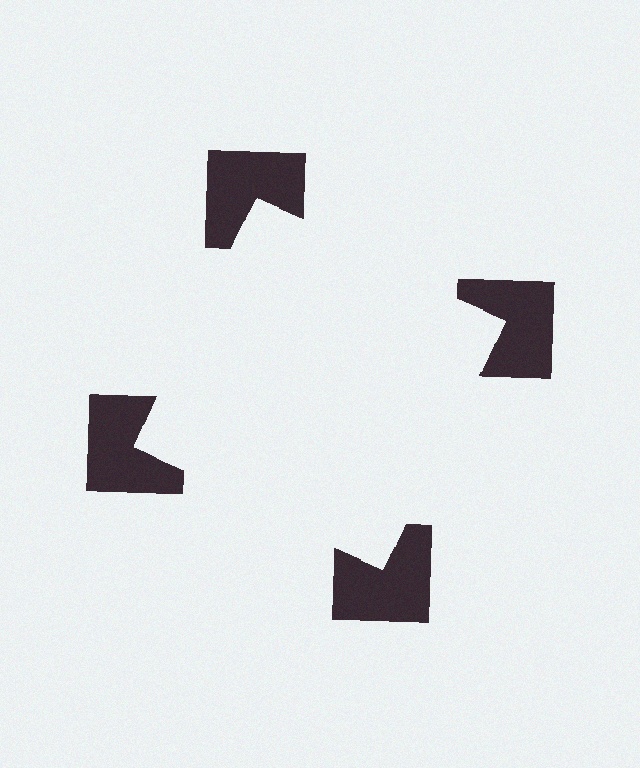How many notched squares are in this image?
There are 4 — one at each vertex of the illusory square.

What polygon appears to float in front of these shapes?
An illusory square — its edges are inferred from the aligned wedge cuts in the notched squares, not physically drawn.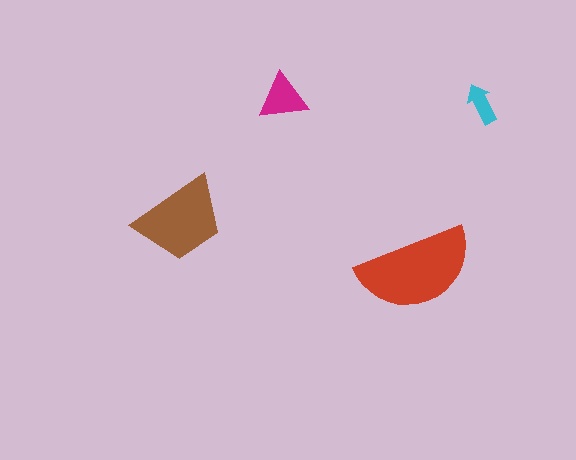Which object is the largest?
The red semicircle.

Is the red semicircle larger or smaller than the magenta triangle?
Larger.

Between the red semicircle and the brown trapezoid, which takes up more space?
The red semicircle.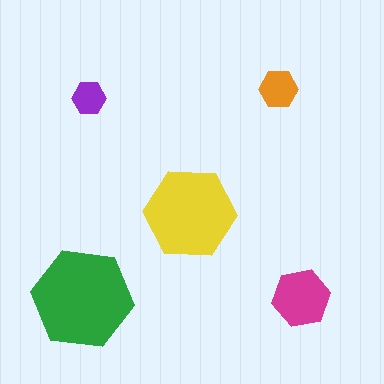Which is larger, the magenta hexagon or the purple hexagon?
The magenta one.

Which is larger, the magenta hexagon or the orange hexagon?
The magenta one.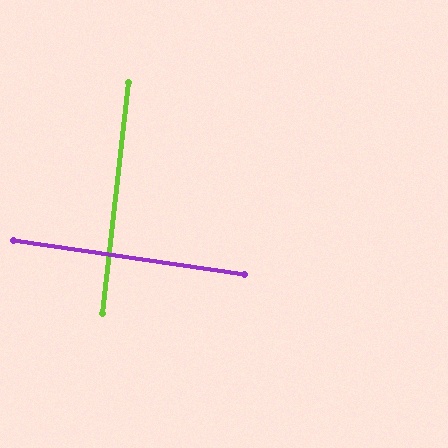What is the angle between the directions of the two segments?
Approximately 88 degrees.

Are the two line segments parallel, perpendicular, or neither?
Perpendicular — they meet at approximately 88°.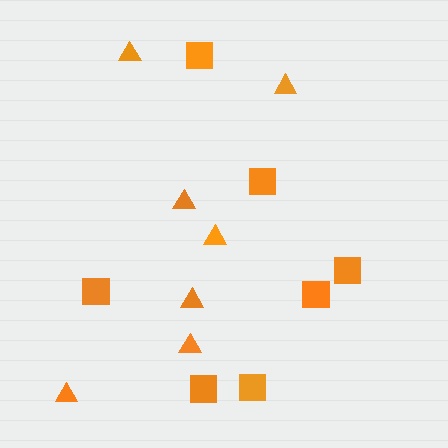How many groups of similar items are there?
There are 2 groups: one group of triangles (7) and one group of squares (7).